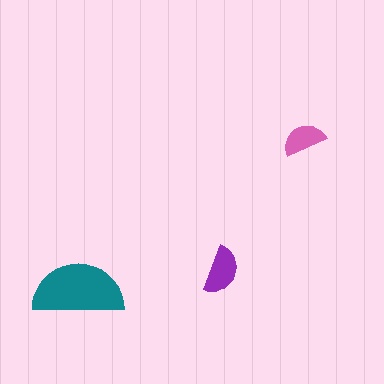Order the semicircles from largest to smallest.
the teal one, the purple one, the pink one.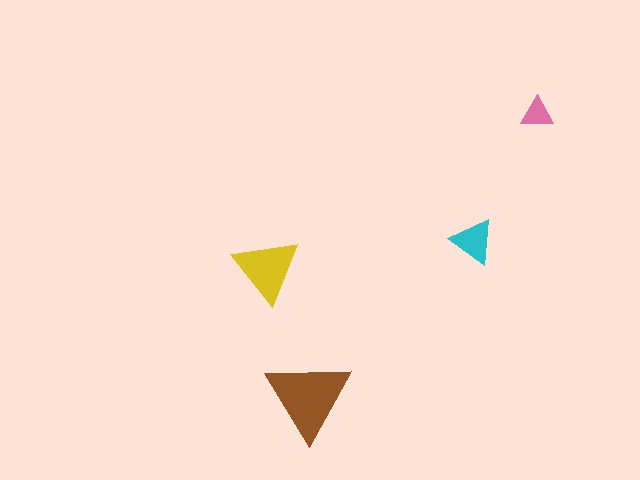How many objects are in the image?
There are 4 objects in the image.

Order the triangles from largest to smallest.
the brown one, the yellow one, the cyan one, the pink one.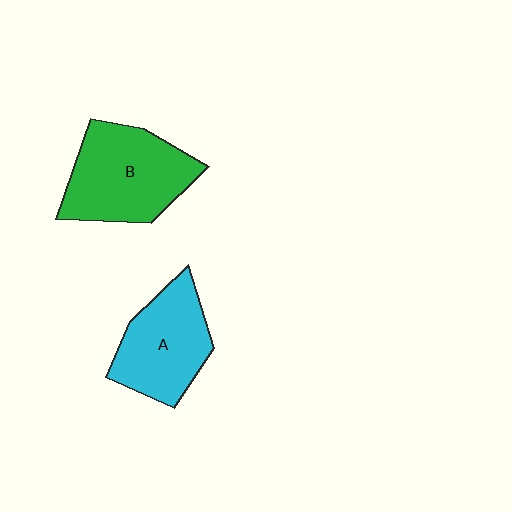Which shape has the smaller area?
Shape A (cyan).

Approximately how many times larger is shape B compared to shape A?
Approximately 1.2 times.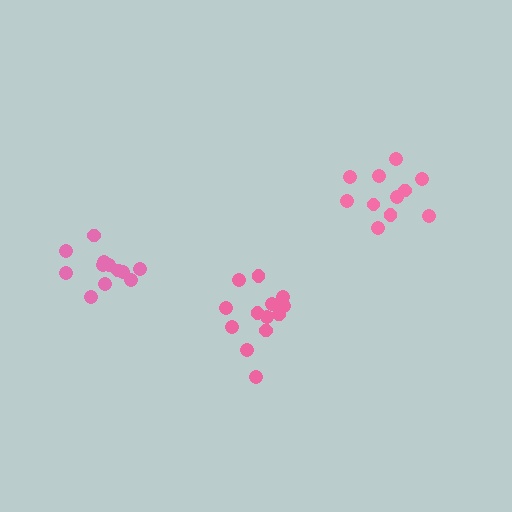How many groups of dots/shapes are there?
There are 3 groups.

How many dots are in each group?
Group 1: 11 dots, Group 2: 13 dots, Group 3: 12 dots (36 total).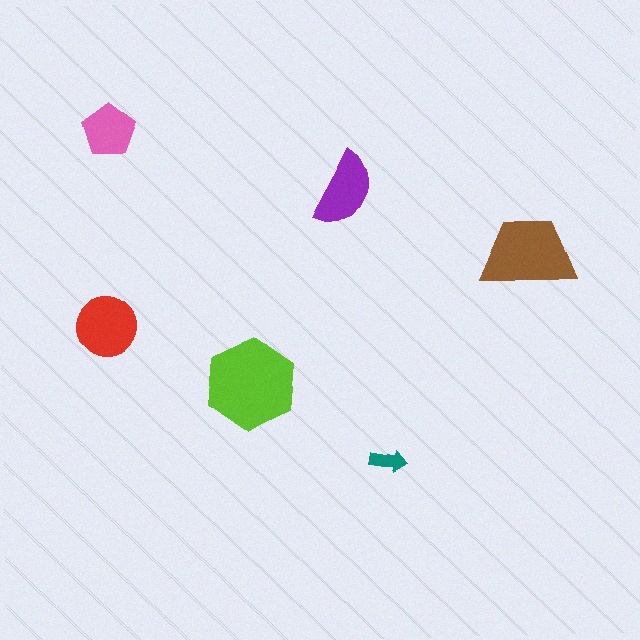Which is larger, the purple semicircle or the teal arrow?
The purple semicircle.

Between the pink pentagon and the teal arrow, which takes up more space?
The pink pentagon.